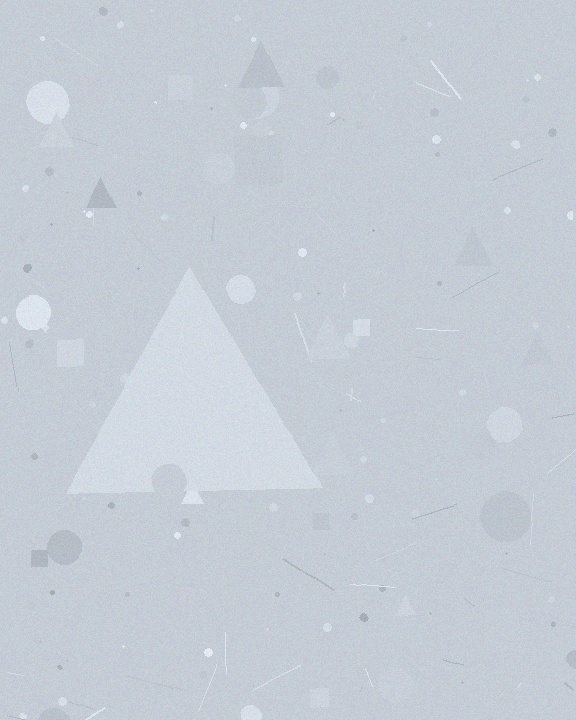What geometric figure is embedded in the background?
A triangle is embedded in the background.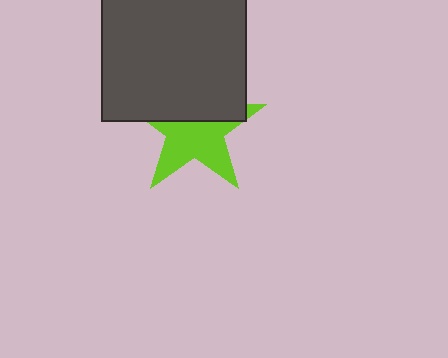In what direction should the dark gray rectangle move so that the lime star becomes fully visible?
The dark gray rectangle should move up. That is the shortest direction to clear the overlap and leave the lime star fully visible.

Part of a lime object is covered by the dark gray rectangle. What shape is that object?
It is a star.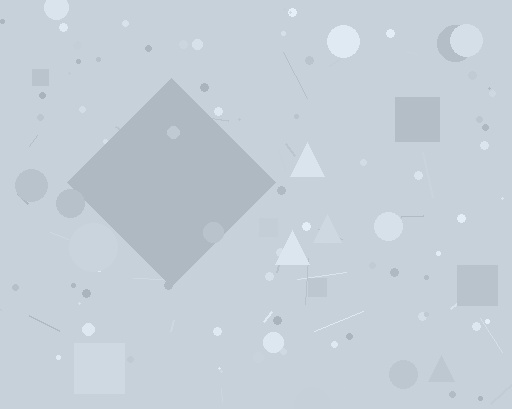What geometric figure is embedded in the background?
A diamond is embedded in the background.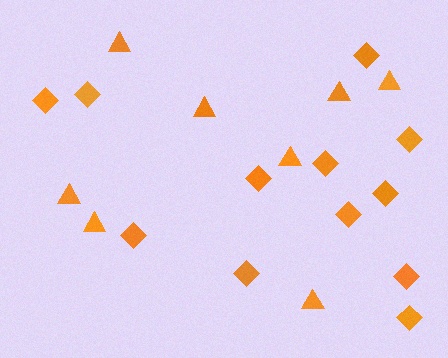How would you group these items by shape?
There are 2 groups: one group of triangles (8) and one group of diamonds (12).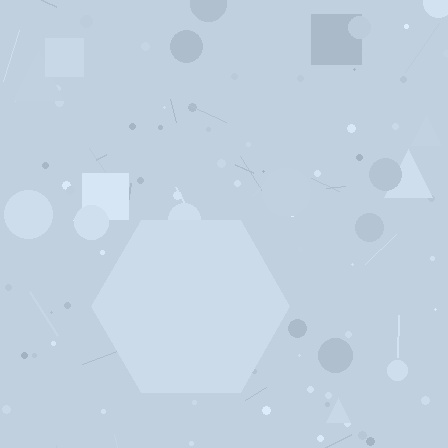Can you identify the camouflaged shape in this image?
The camouflaged shape is a hexagon.